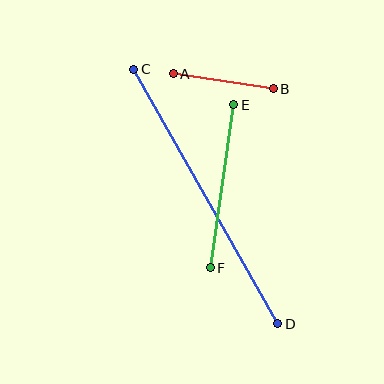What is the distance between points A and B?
The distance is approximately 101 pixels.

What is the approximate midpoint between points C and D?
The midpoint is at approximately (206, 197) pixels.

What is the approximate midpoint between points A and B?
The midpoint is at approximately (223, 81) pixels.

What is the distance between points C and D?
The distance is approximately 292 pixels.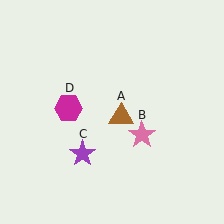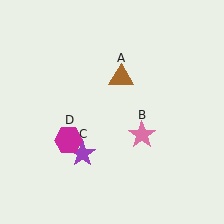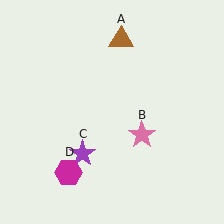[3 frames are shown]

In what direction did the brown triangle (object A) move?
The brown triangle (object A) moved up.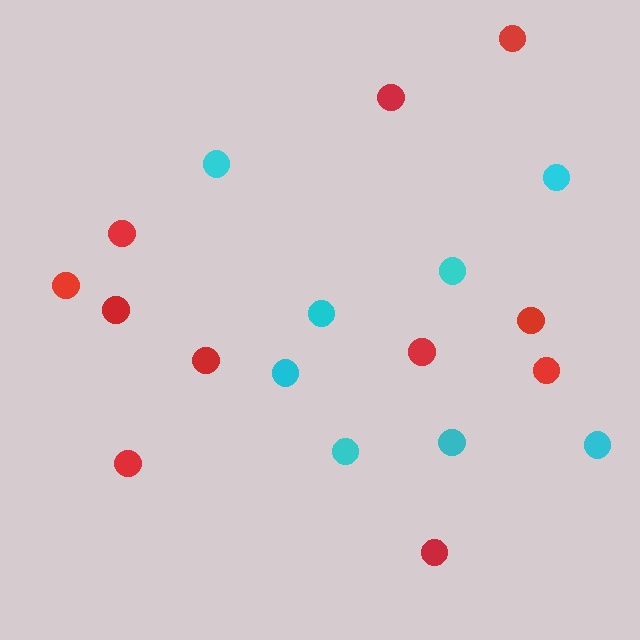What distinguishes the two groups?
There are 2 groups: one group of cyan circles (8) and one group of red circles (11).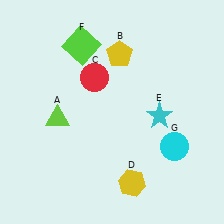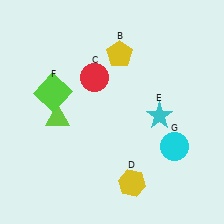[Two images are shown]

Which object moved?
The lime square (F) moved down.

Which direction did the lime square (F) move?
The lime square (F) moved down.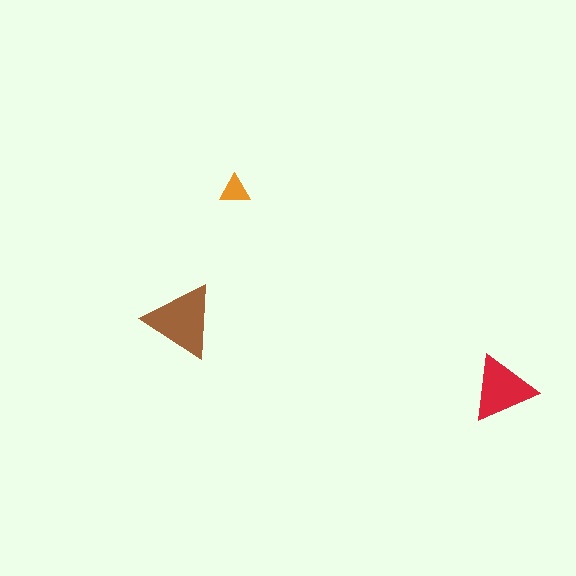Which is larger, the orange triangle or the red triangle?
The red one.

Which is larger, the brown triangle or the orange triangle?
The brown one.